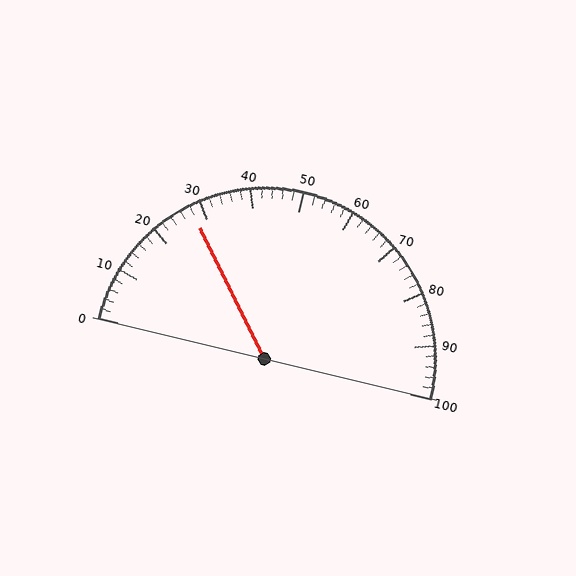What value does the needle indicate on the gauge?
The needle indicates approximately 28.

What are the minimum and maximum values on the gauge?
The gauge ranges from 0 to 100.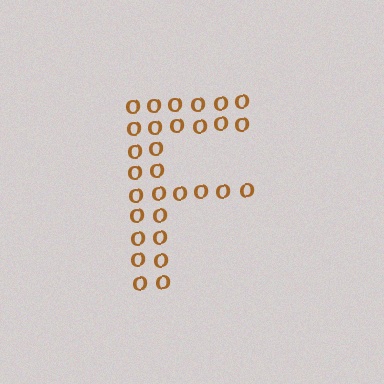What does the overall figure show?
The overall figure shows the letter F.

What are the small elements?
The small elements are letter O's.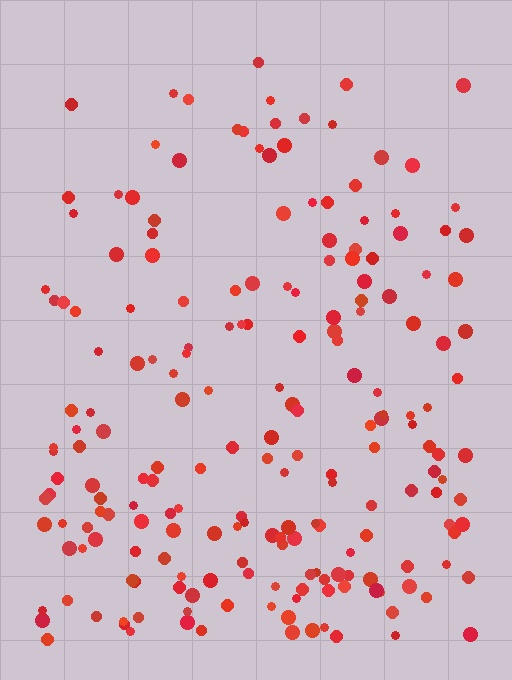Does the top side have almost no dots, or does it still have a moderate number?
Still a moderate number, just noticeably fewer than the bottom.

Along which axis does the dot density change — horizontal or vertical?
Vertical.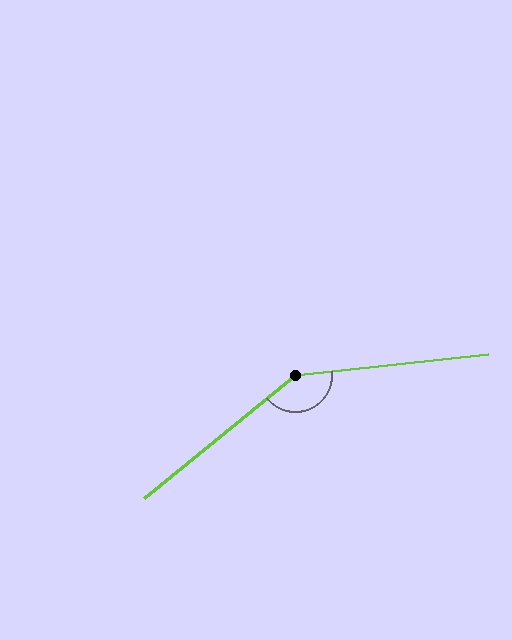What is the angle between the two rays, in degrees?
Approximately 147 degrees.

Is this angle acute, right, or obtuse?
It is obtuse.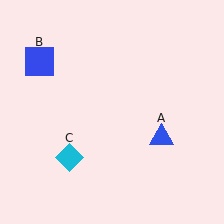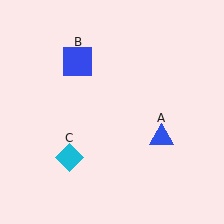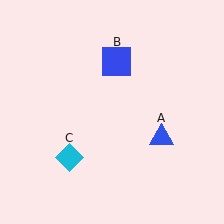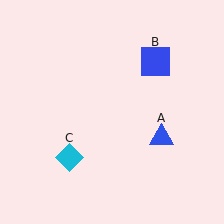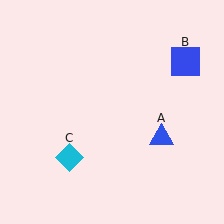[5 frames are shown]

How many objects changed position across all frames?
1 object changed position: blue square (object B).